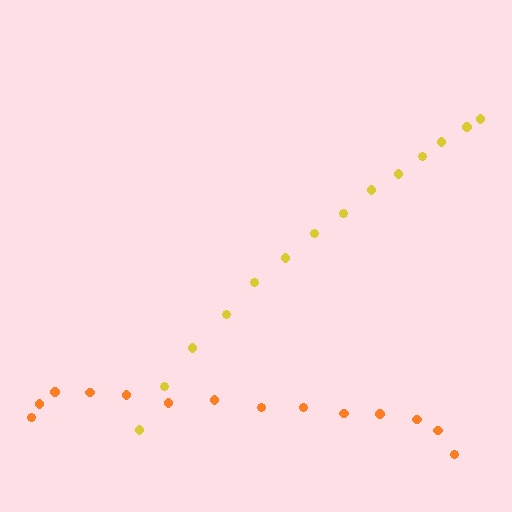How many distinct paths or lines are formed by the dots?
There are 2 distinct paths.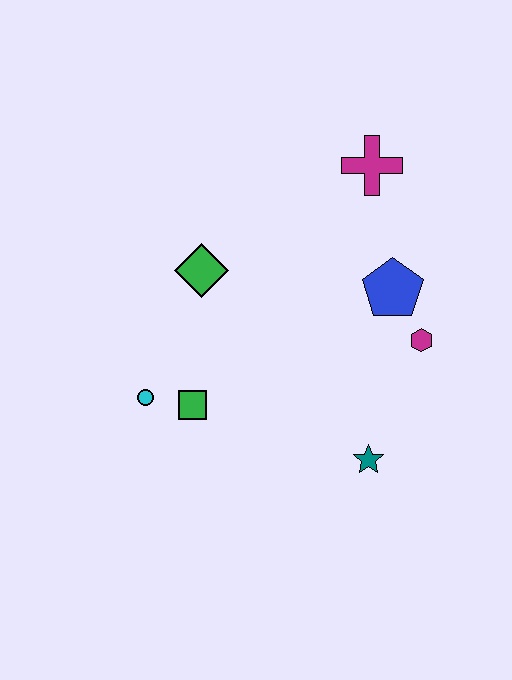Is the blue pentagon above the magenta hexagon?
Yes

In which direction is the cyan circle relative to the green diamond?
The cyan circle is below the green diamond.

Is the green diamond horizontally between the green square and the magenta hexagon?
Yes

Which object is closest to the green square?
The cyan circle is closest to the green square.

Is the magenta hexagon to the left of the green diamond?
No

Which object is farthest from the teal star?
The magenta cross is farthest from the teal star.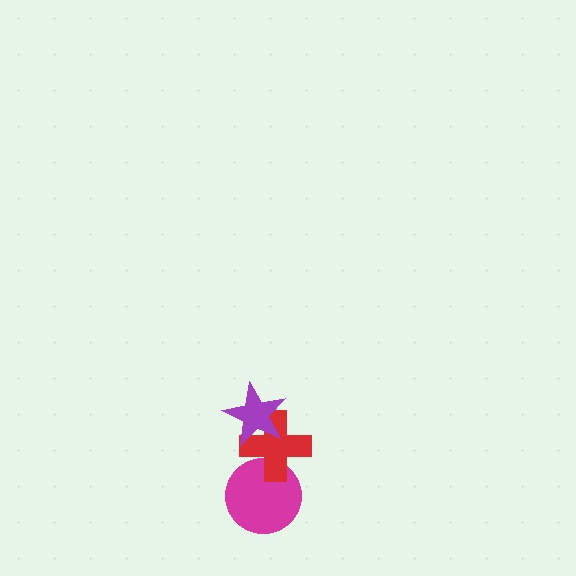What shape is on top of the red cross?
The purple star is on top of the red cross.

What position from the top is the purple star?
The purple star is 1st from the top.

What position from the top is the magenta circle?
The magenta circle is 3rd from the top.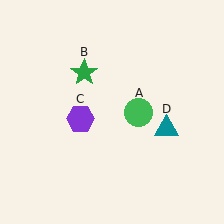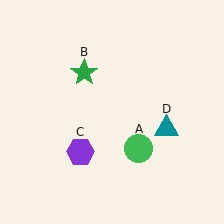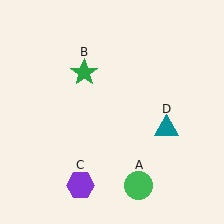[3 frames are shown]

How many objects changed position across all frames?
2 objects changed position: green circle (object A), purple hexagon (object C).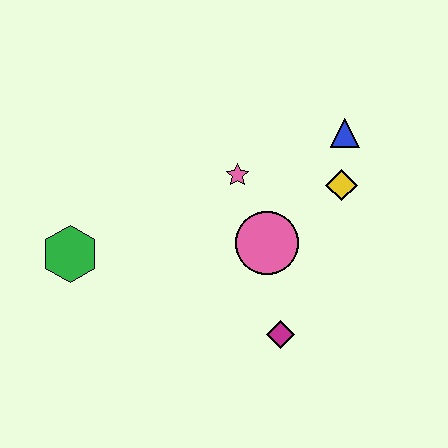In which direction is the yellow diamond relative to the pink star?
The yellow diamond is to the right of the pink star.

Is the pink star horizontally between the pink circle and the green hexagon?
Yes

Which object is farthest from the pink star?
The green hexagon is farthest from the pink star.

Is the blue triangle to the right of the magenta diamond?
Yes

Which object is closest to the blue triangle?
The yellow diamond is closest to the blue triangle.